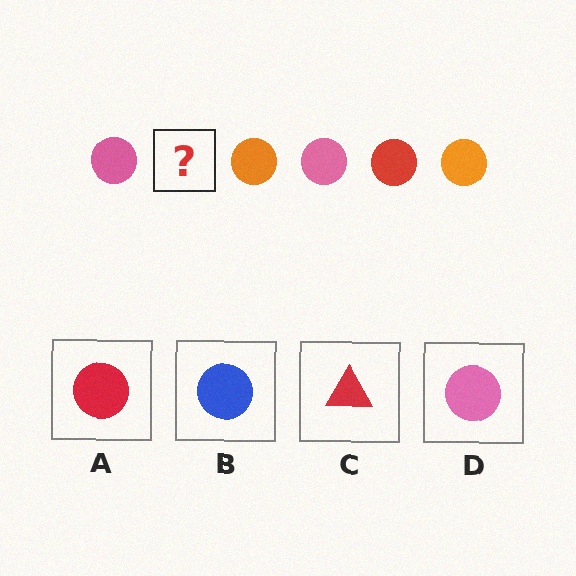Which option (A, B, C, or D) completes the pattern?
A.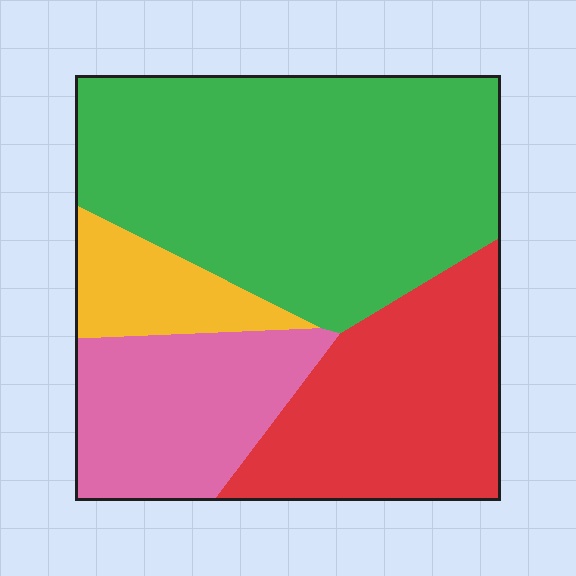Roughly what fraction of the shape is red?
Red takes up about one quarter (1/4) of the shape.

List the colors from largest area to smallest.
From largest to smallest: green, red, pink, yellow.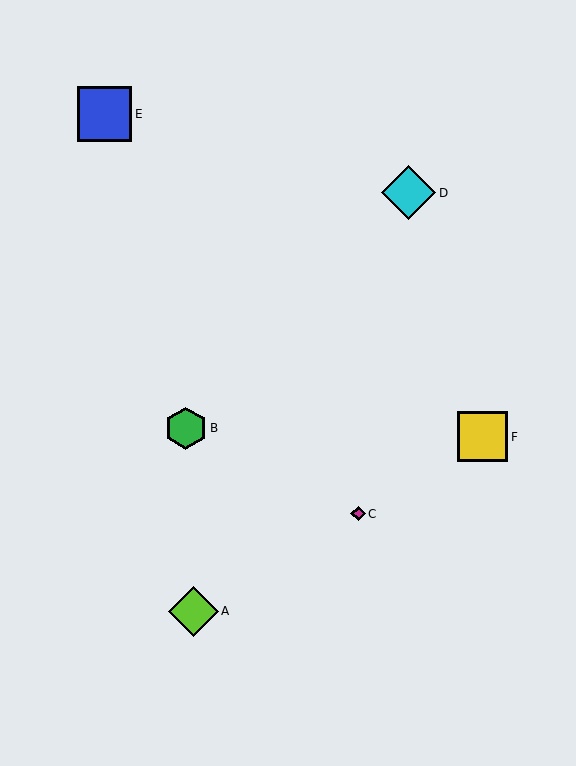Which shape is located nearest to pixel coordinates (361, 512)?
The magenta diamond (labeled C) at (358, 514) is nearest to that location.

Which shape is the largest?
The cyan diamond (labeled D) is the largest.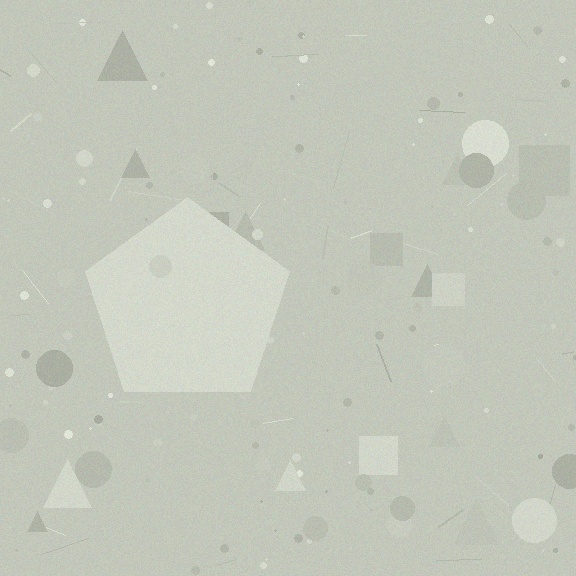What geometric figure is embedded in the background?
A pentagon is embedded in the background.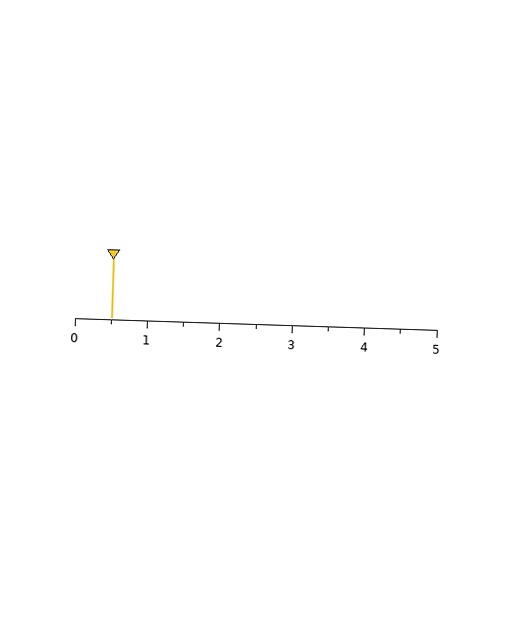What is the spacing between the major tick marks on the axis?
The major ticks are spaced 1 apart.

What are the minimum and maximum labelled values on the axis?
The axis runs from 0 to 5.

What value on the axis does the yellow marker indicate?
The marker indicates approximately 0.5.